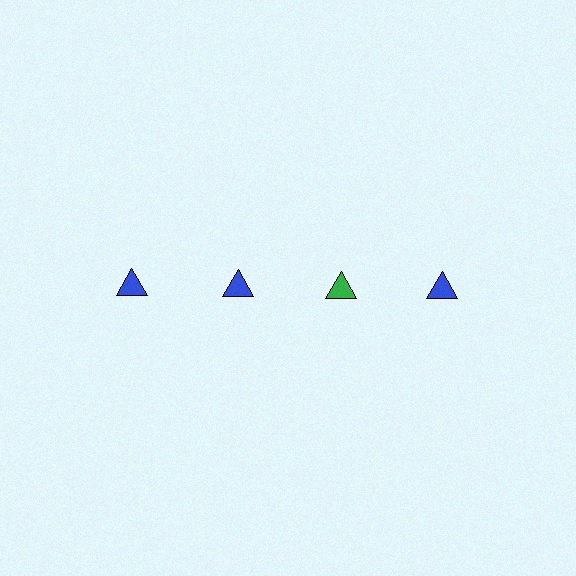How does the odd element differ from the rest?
It has a different color: green instead of blue.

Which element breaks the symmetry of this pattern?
The green triangle in the top row, center column breaks the symmetry. All other shapes are blue triangles.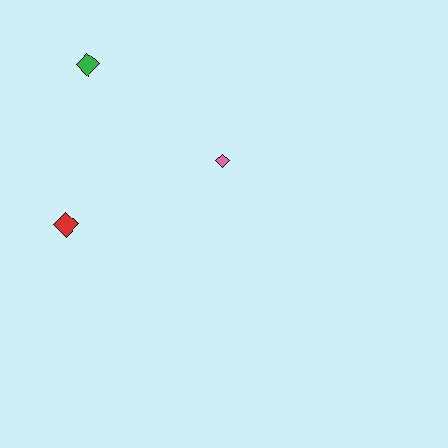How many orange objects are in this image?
There are no orange objects.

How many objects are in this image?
There are 3 objects.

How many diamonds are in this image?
There are 3 diamonds.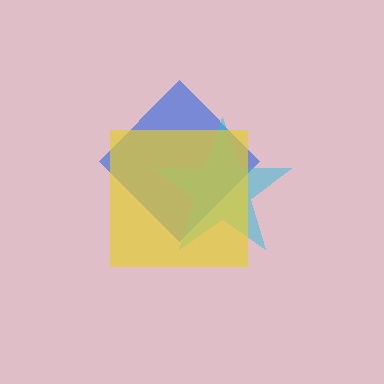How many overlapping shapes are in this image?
There are 3 overlapping shapes in the image.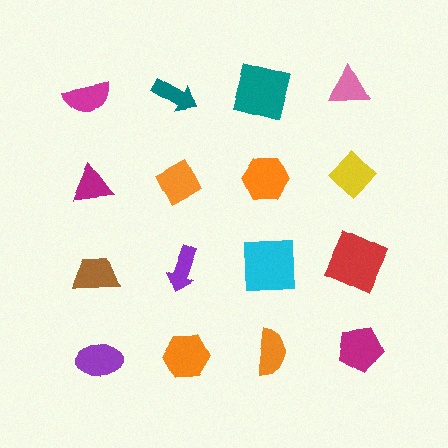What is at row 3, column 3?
A cyan square.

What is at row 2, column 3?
An orange hexagon.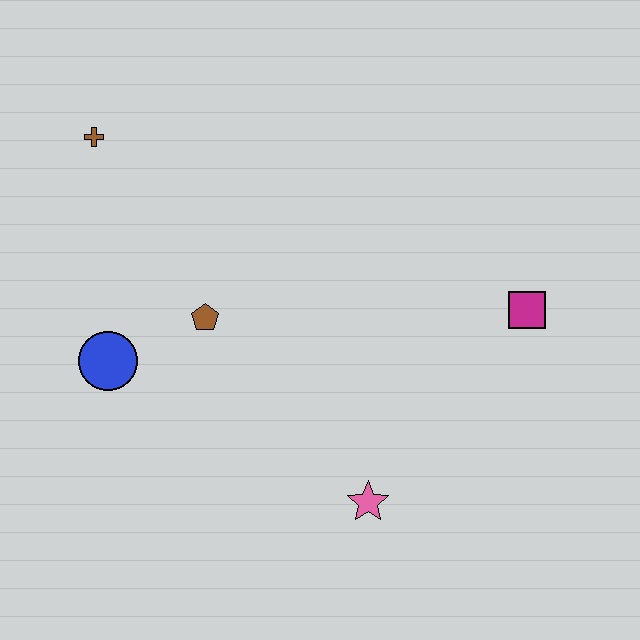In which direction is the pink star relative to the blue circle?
The pink star is to the right of the blue circle.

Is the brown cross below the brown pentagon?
No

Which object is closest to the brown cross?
The brown pentagon is closest to the brown cross.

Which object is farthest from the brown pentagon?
The magenta square is farthest from the brown pentagon.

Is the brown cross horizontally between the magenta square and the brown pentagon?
No